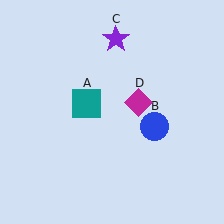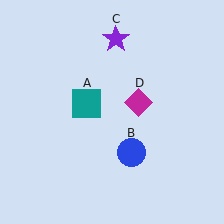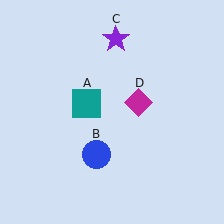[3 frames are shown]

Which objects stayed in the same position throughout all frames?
Teal square (object A) and purple star (object C) and magenta diamond (object D) remained stationary.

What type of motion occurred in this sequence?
The blue circle (object B) rotated clockwise around the center of the scene.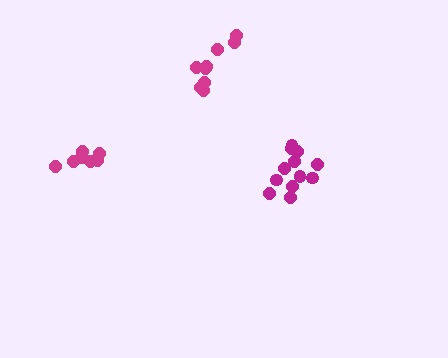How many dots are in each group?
Group 1: 9 dots, Group 2: 12 dots, Group 3: 7 dots (28 total).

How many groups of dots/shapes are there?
There are 3 groups.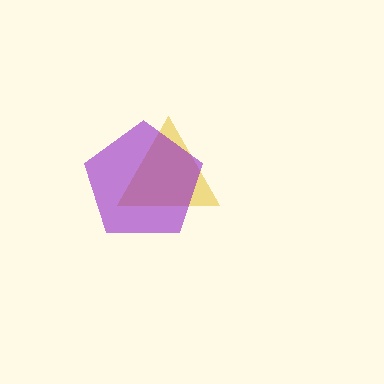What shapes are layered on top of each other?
The layered shapes are: a yellow triangle, a purple pentagon.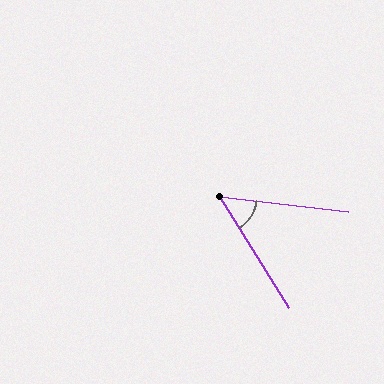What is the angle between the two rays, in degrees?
Approximately 51 degrees.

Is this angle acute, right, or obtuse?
It is acute.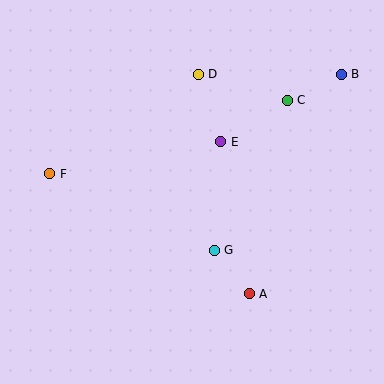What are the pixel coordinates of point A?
Point A is at (249, 294).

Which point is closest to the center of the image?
Point E at (221, 142) is closest to the center.